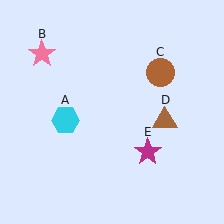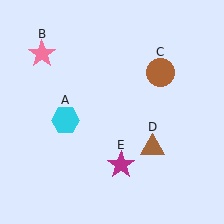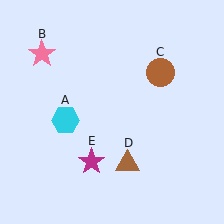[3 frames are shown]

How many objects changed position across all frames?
2 objects changed position: brown triangle (object D), magenta star (object E).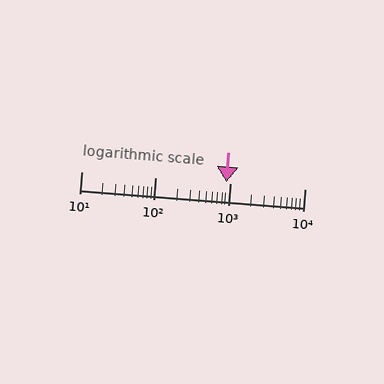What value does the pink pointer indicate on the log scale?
The pointer indicates approximately 890.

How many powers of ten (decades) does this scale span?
The scale spans 3 decades, from 10 to 10000.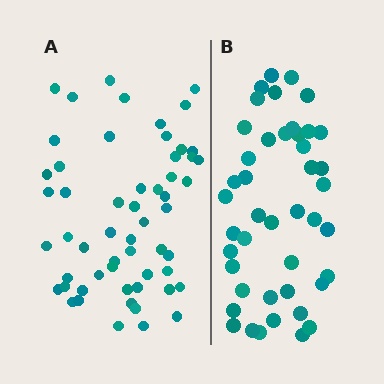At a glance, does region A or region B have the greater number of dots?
Region A (the left region) has more dots.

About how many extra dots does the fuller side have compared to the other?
Region A has roughly 12 or so more dots than region B.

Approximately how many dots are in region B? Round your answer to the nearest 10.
About 40 dots. (The exact count is 44, which rounds to 40.)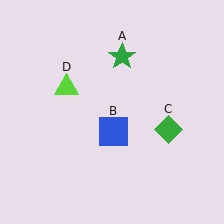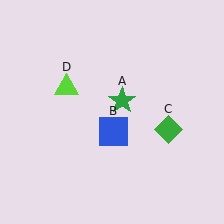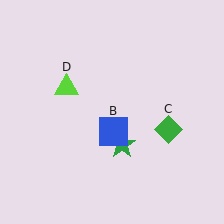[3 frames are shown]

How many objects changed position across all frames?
1 object changed position: green star (object A).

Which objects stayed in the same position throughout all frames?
Blue square (object B) and green diamond (object C) and lime triangle (object D) remained stationary.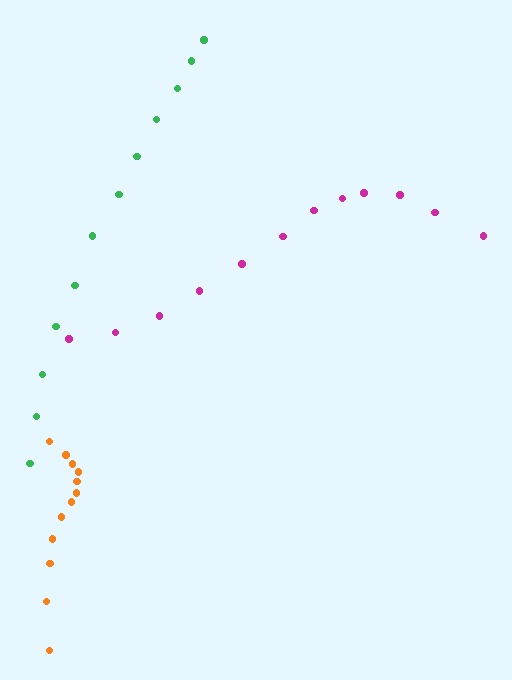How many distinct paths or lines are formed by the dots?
There are 3 distinct paths.